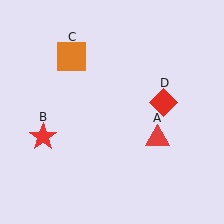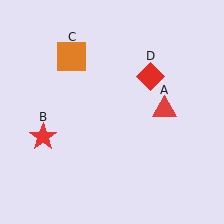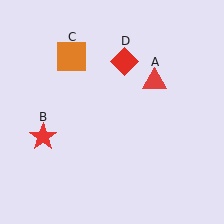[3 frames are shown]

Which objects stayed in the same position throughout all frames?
Red star (object B) and orange square (object C) remained stationary.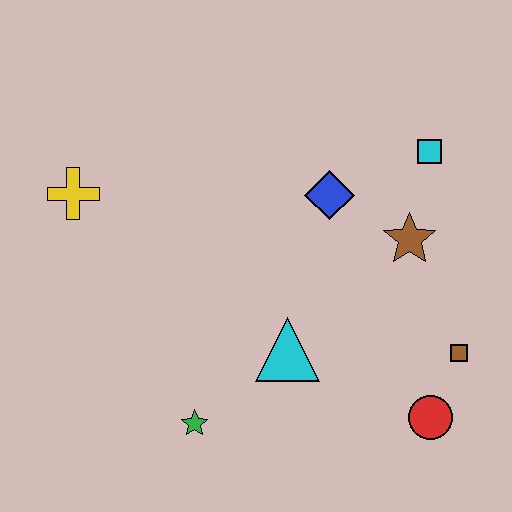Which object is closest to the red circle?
The brown square is closest to the red circle.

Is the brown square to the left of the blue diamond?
No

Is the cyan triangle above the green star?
Yes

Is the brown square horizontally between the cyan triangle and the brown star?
No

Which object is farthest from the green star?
The cyan square is farthest from the green star.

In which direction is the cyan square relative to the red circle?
The cyan square is above the red circle.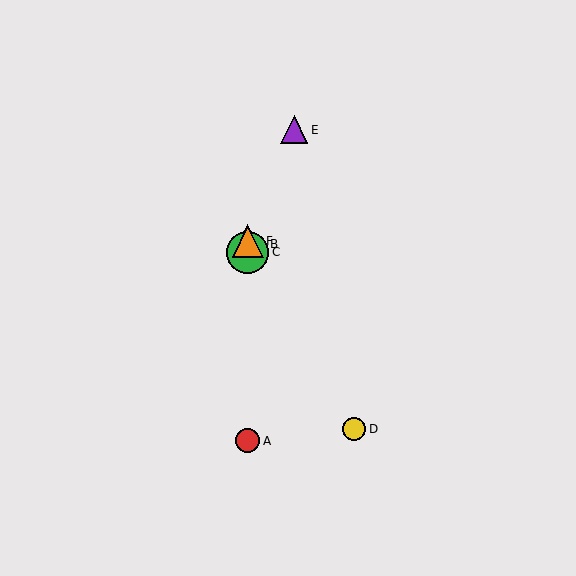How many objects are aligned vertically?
4 objects (A, B, C, F) are aligned vertically.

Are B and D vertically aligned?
No, B is at x≈248 and D is at x≈354.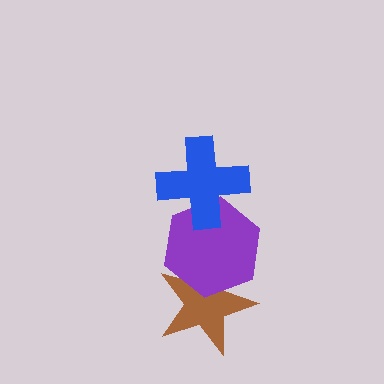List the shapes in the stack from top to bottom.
From top to bottom: the blue cross, the purple hexagon, the brown star.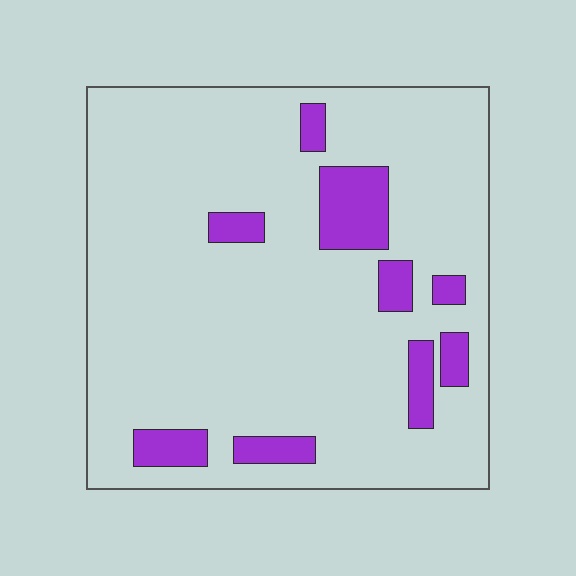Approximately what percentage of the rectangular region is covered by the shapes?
Approximately 15%.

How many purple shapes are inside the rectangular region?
9.